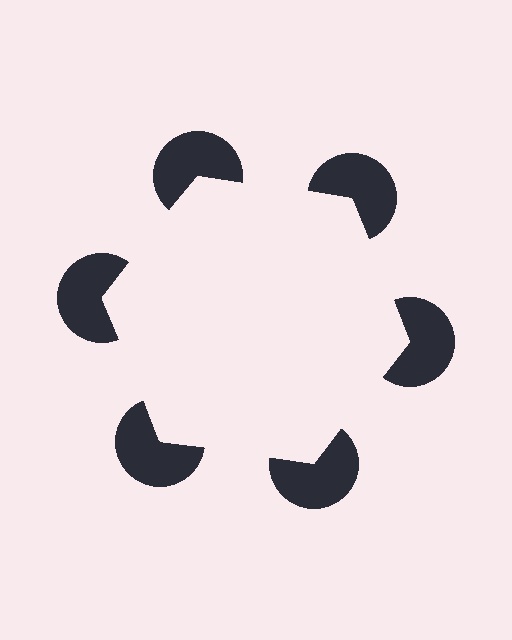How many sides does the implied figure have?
6 sides.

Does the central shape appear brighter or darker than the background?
It typically appears slightly brighter than the background, even though no actual brightness change is drawn.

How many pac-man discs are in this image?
There are 6 — one at each vertex of the illusory hexagon.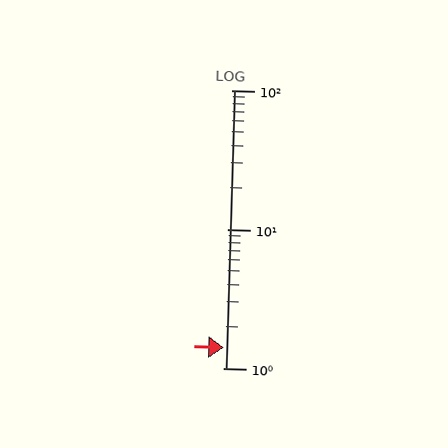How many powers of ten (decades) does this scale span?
The scale spans 2 decades, from 1 to 100.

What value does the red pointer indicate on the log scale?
The pointer indicates approximately 1.4.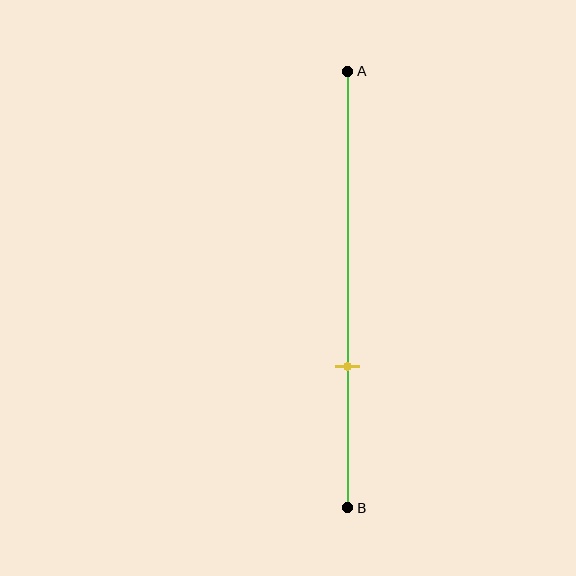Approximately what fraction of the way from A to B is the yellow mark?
The yellow mark is approximately 70% of the way from A to B.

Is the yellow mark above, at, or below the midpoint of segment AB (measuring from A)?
The yellow mark is below the midpoint of segment AB.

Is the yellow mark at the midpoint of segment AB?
No, the mark is at about 70% from A, not at the 50% midpoint.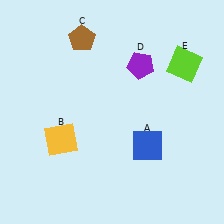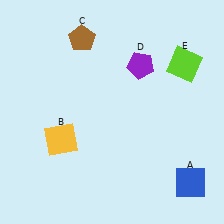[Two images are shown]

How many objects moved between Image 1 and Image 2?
1 object moved between the two images.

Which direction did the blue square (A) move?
The blue square (A) moved right.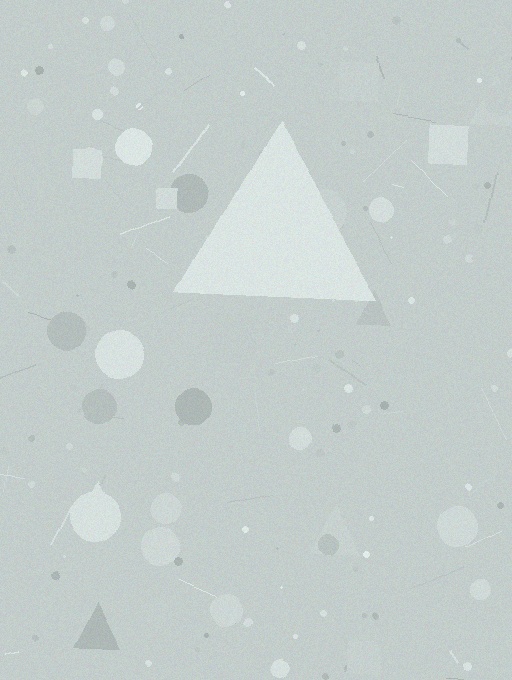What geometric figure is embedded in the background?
A triangle is embedded in the background.